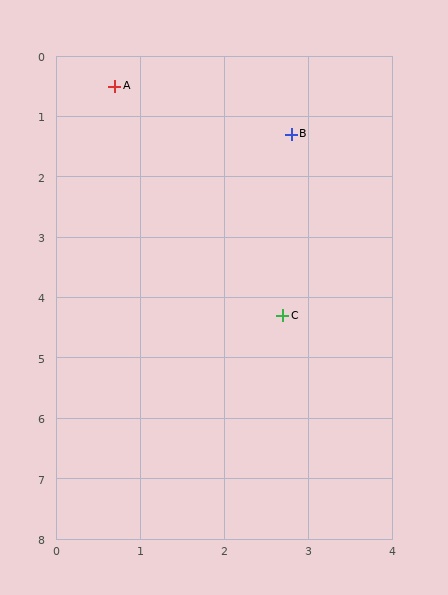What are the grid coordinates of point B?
Point B is at approximately (2.8, 1.3).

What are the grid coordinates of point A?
Point A is at approximately (0.7, 0.5).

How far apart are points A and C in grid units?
Points A and C are about 4.3 grid units apart.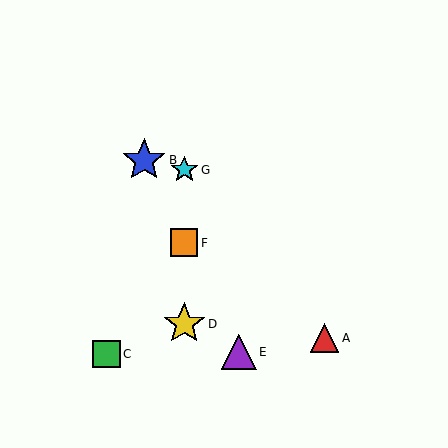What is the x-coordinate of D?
Object D is at x≈184.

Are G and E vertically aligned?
No, G is at x≈184 and E is at x≈239.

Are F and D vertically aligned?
Yes, both are at x≈184.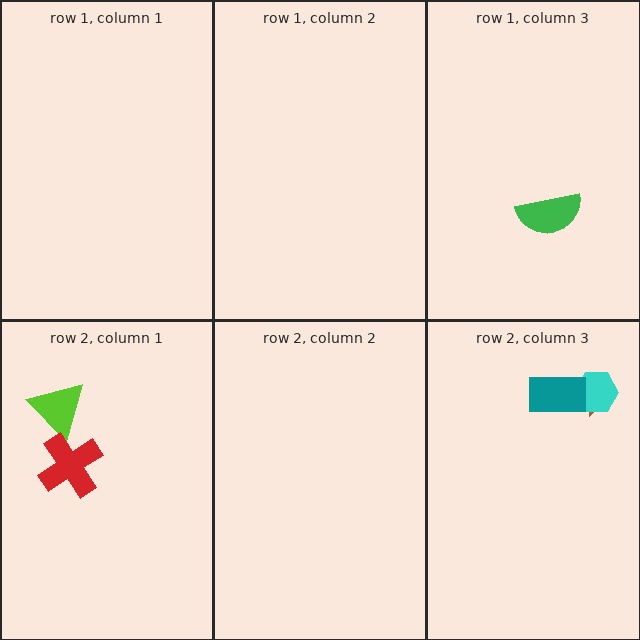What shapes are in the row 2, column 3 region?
The brown arrow, the cyan hexagon, the teal rectangle.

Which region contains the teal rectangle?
The row 2, column 3 region.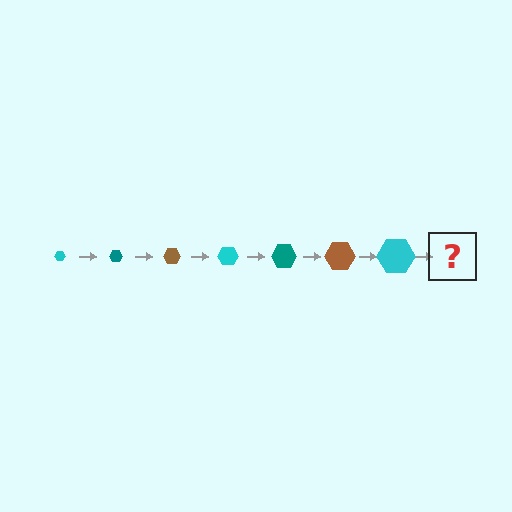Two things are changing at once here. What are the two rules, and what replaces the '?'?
The two rules are that the hexagon grows larger each step and the color cycles through cyan, teal, and brown. The '?' should be a teal hexagon, larger than the previous one.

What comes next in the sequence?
The next element should be a teal hexagon, larger than the previous one.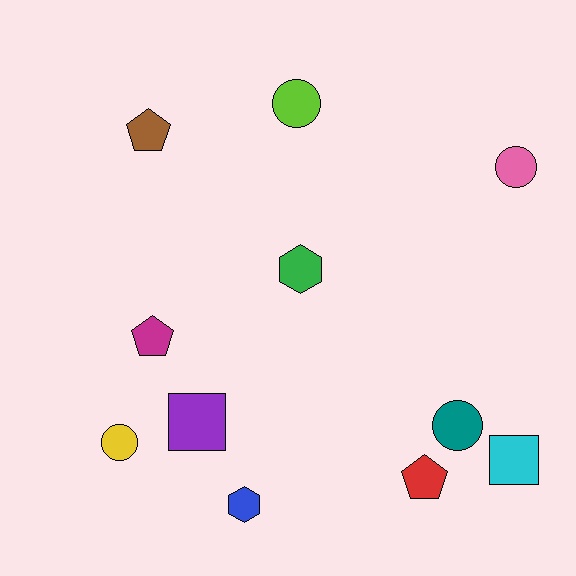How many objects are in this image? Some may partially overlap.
There are 11 objects.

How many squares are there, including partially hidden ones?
There are 2 squares.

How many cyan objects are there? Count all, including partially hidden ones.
There is 1 cyan object.